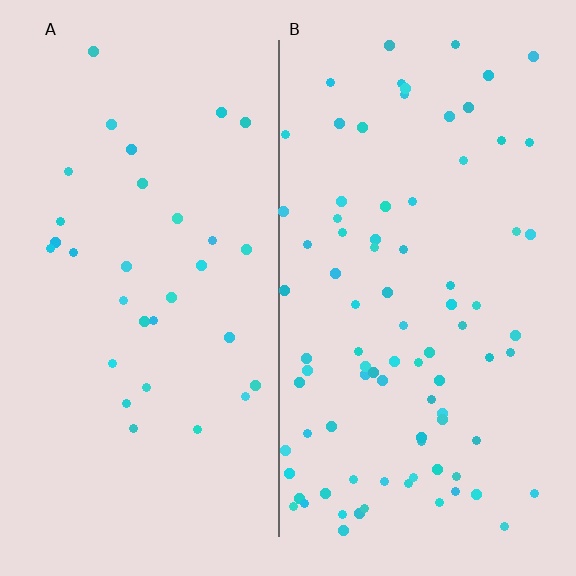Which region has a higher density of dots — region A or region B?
B (the right).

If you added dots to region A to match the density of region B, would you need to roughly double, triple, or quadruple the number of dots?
Approximately triple.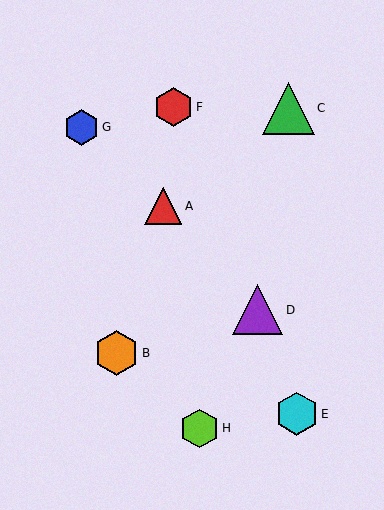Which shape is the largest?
The green triangle (labeled C) is the largest.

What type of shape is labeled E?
Shape E is a cyan hexagon.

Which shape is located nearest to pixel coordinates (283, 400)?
The cyan hexagon (labeled E) at (297, 414) is nearest to that location.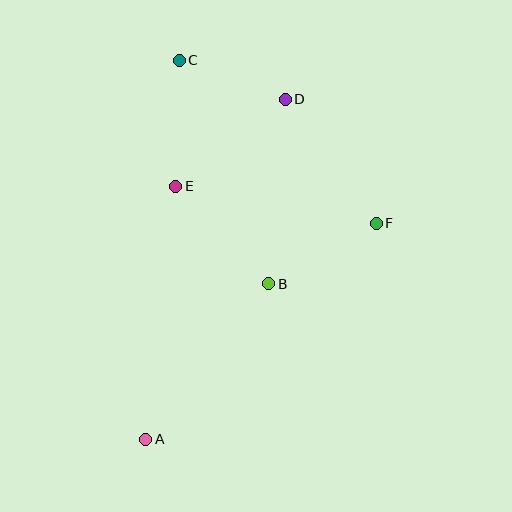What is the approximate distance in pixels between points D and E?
The distance between D and E is approximately 140 pixels.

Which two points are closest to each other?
Points C and D are closest to each other.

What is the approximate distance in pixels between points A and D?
The distance between A and D is approximately 367 pixels.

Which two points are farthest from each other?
Points A and C are farthest from each other.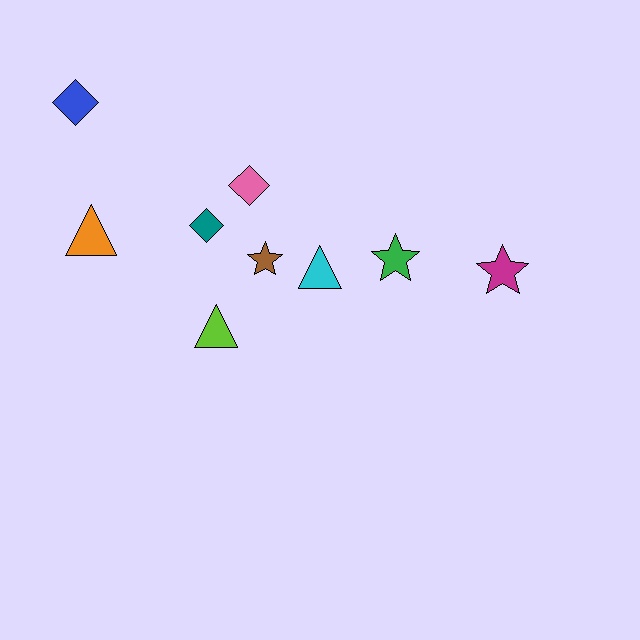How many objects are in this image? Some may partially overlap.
There are 9 objects.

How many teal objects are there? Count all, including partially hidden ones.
There is 1 teal object.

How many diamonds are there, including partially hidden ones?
There are 3 diamonds.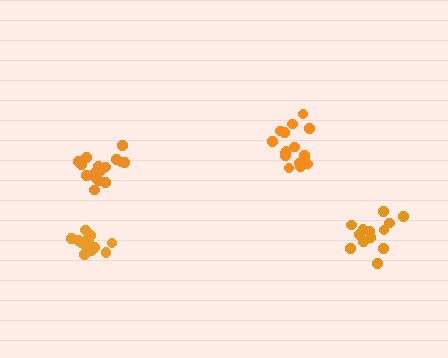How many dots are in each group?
Group 1: 16 dots, Group 2: 13 dots, Group 3: 18 dots, Group 4: 13 dots (60 total).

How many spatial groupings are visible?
There are 4 spatial groupings.